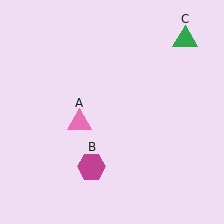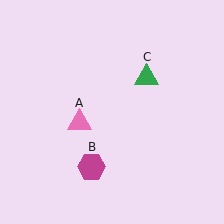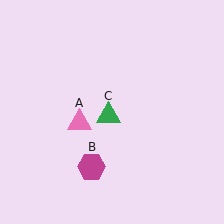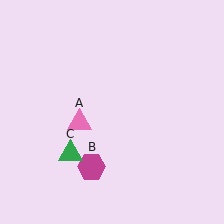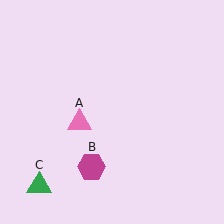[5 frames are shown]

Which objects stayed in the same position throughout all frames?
Pink triangle (object A) and magenta hexagon (object B) remained stationary.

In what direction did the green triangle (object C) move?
The green triangle (object C) moved down and to the left.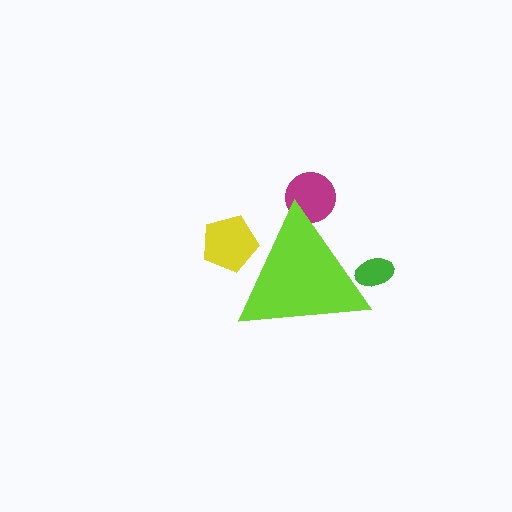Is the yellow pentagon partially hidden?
Yes, the yellow pentagon is partially hidden behind the lime triangle.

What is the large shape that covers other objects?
A lime triangle.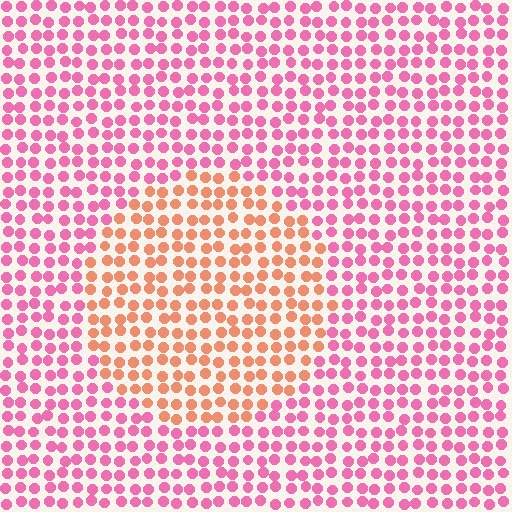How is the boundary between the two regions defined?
The boundary is defined purely by a slight shift in hue (about 46 degrees). Spacing, size, and orientation are identical on both sides.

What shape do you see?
I see a circle.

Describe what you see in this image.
The image is filled with small pink elements in a uniform arrangement. A circle-shaped region is visible where the elements are tinted to a slightly different hue, forming a subtle color boundary.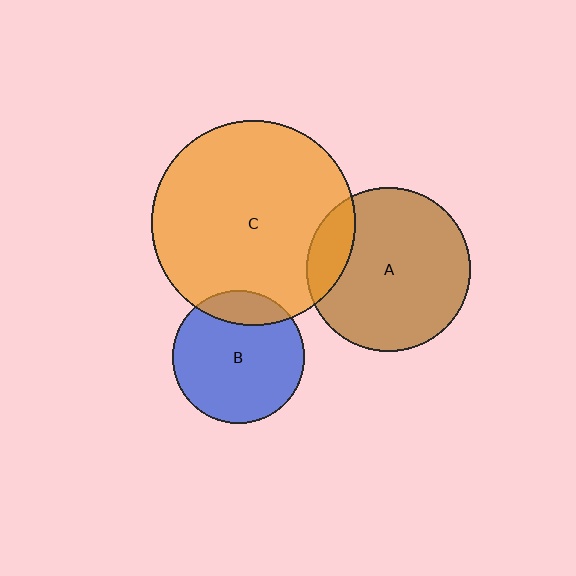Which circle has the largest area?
Circle C (orange).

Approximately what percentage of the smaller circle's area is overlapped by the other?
Approximately 15%.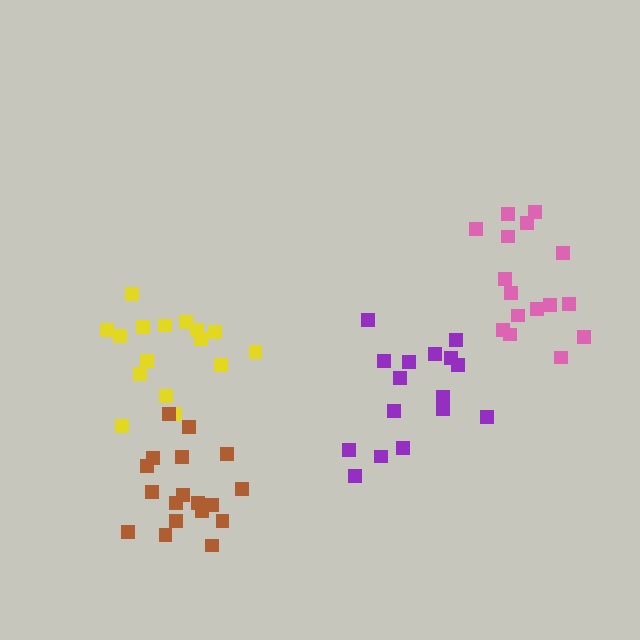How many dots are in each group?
Group 1: 16 dots, Group 2: 16 dots, Group 3: 16 dots, Group 4: 18 dots (66 total).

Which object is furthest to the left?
The yellow cluster is leftmost.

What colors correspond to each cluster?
The clusters are colored: purple, yellow, pink, brown.